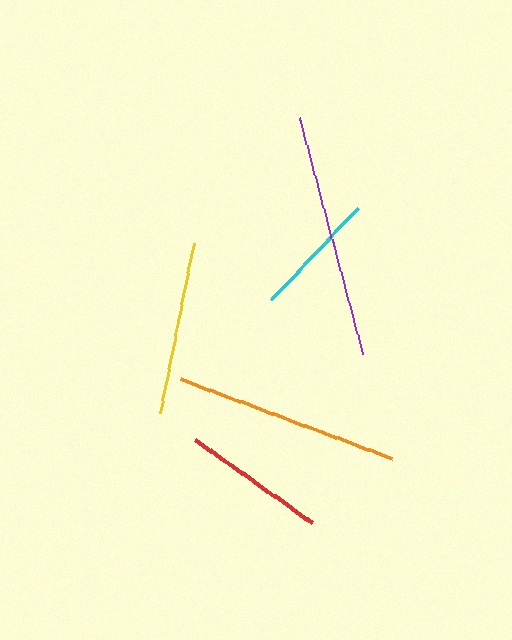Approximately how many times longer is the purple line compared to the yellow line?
The purple line is approximately 1.4 times the length of the yellow line.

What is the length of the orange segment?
The orange segment is approximately 226 pixels long.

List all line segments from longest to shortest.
From longest to shortest: purple, orange, yellow, red, cyan.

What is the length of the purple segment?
The purple segment is approximately 245 pixels long.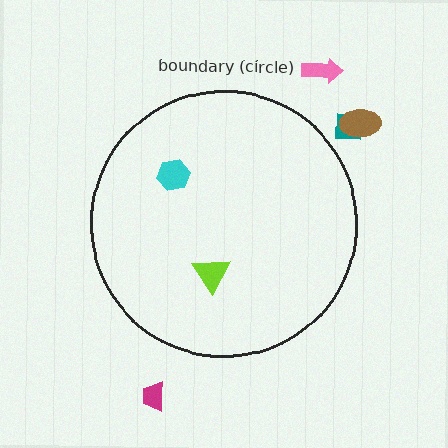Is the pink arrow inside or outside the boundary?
Outside.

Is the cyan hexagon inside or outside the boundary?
Inside.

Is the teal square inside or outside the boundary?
Outside.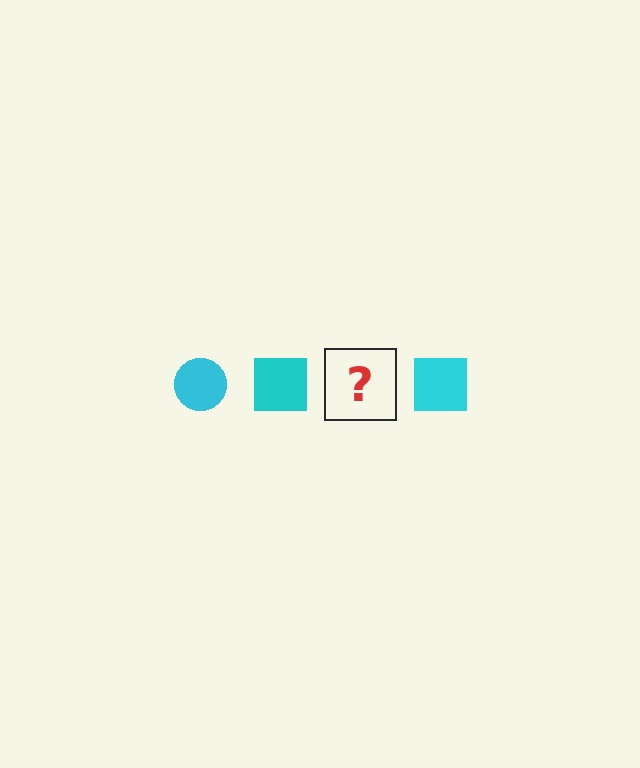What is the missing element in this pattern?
The missing element is a cyan circle.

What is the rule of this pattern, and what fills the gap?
The rule is that the pattern cycles through circle, square shapes in cyan. The gap should be filled with a cyan circle.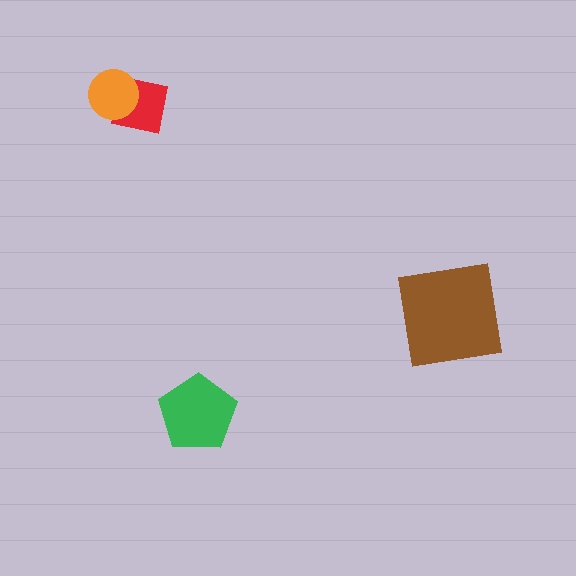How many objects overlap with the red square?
1 object overlaps with the red square.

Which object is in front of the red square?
The orange circle is in front of the red square.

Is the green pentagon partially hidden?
No, no other shape covers it.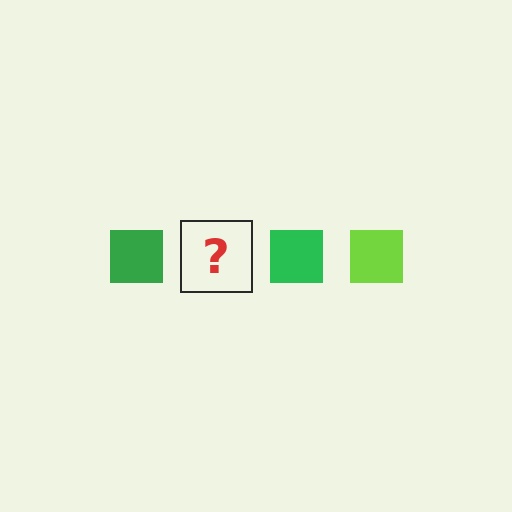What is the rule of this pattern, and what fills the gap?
The rule is that the pattern cycles through green, lime squares. The gap should be filled with a lime square.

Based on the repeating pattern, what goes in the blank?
The blank should be a lime square.